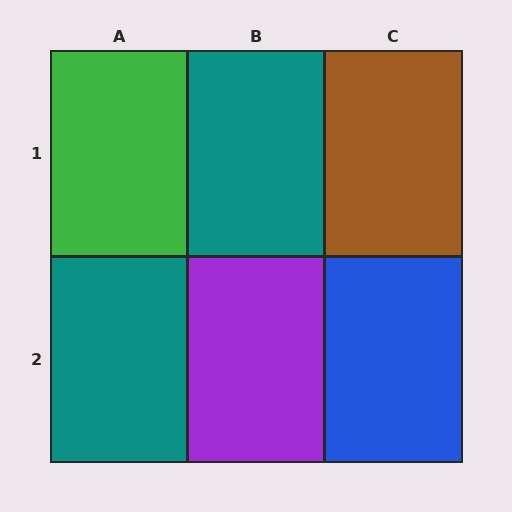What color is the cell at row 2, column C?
Blue.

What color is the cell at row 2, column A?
Teal.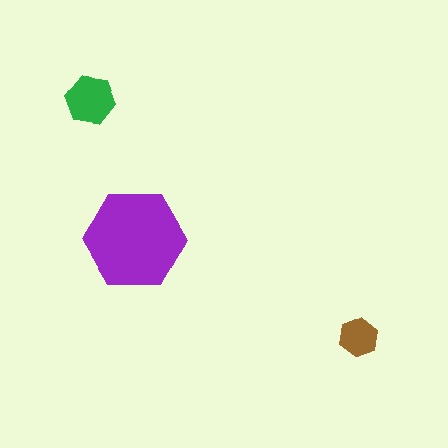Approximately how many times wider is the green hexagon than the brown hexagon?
About 1.5 times wider.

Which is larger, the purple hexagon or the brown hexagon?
The purple one.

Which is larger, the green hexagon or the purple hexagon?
The purple one.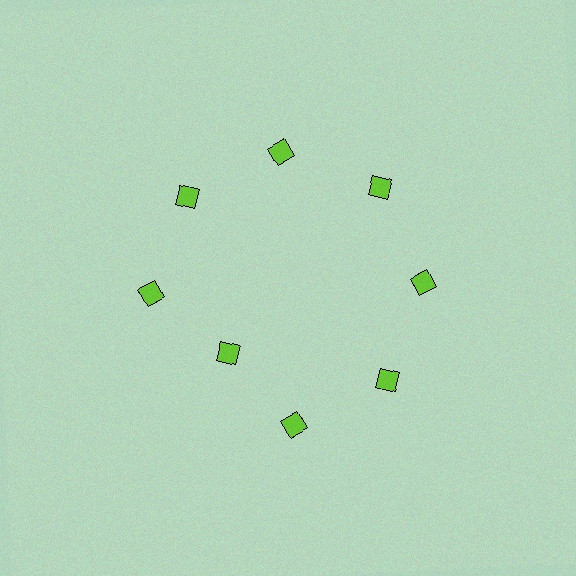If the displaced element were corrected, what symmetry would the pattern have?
It would have 8-fold rotational symmetry — the pattern would map onto itself every 45 degrees.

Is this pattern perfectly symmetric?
No. The 8 lime diamonds are arranged in a ring, but one element near the 8 o'clock position is pulled inward toward the center, breaking the 8-fold rotational symmetry.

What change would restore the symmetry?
The symmetry would be restored by moving it outward, back onto the ring so that all 8 diamonds sit at equal angles and equal distance from the center.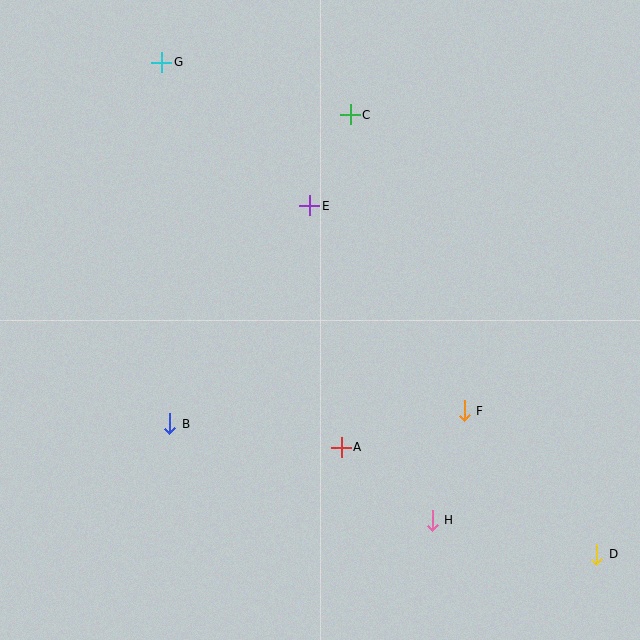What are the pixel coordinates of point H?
Point H is at (432, 520).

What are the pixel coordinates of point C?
Point C is at (350, 115).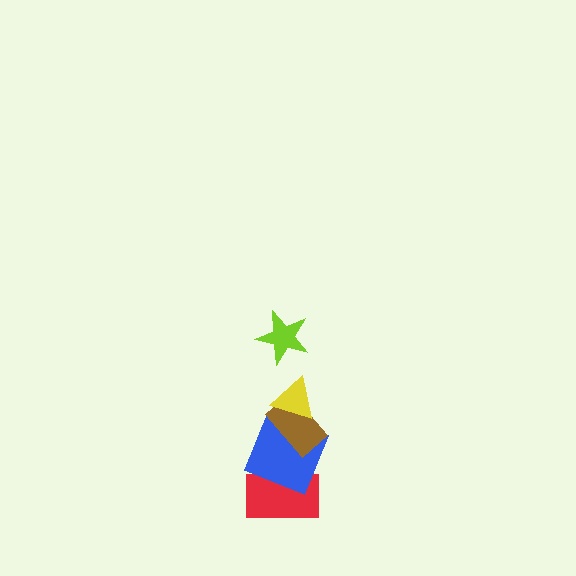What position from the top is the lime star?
The lime star is 1st from the top.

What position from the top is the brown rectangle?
The brown rectangle is 3rd from the top.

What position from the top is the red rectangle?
The red rectangle is 5th from the top.